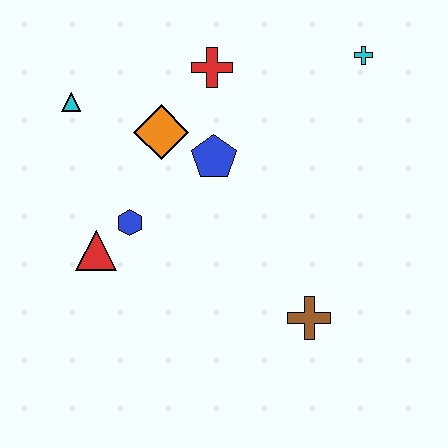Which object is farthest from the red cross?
The brown cross is farthest from the red cross.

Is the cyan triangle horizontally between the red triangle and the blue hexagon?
No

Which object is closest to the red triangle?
The blue hexagon is closest to the red triangle.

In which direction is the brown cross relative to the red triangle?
The brown cross is to the right of the red triangle.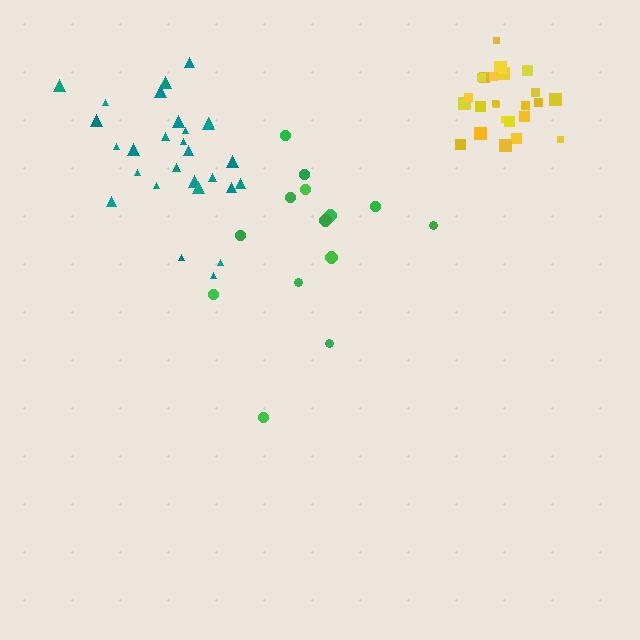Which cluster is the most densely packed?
Yellow.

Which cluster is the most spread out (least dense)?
Green.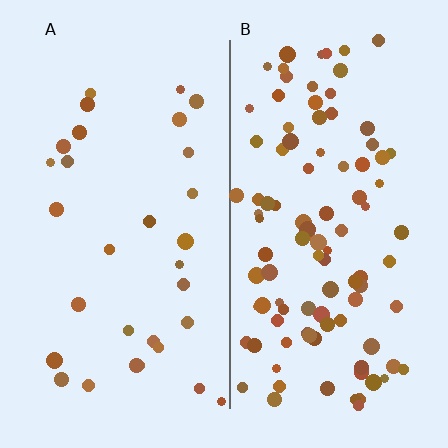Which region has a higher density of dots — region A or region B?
B (the right).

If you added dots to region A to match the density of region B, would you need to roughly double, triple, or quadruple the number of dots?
Approximately triple.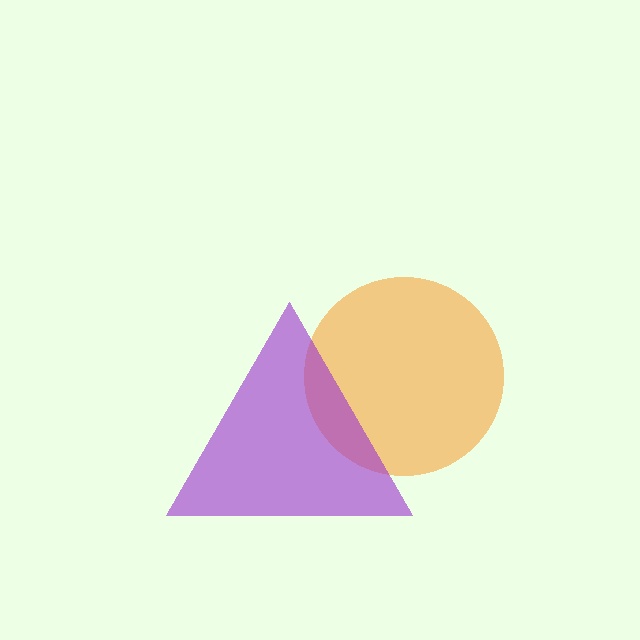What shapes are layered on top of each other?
The layered shapes are: an orange circle, a purple triangle.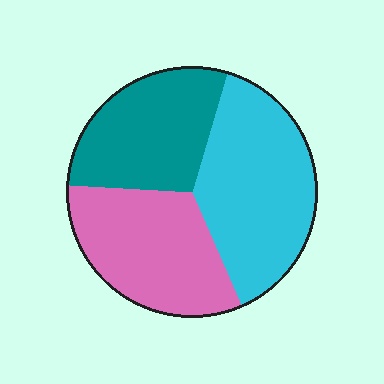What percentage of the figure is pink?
Pink takes up about one third (1/3) of the figure.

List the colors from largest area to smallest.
From largest to smallest: cyan, pink, teal.